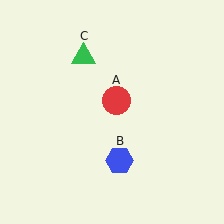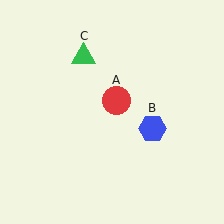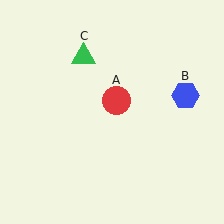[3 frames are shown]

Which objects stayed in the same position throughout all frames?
Red circle (object A) and green triangle (object C) remained stationary.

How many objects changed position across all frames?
1 object changed position: blue hexagon (object B).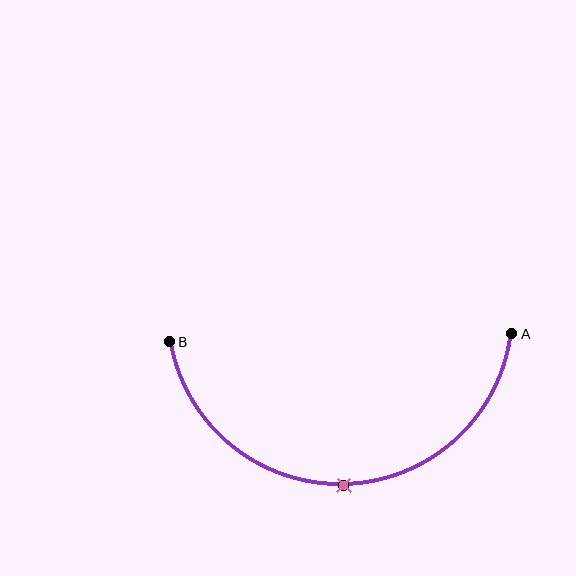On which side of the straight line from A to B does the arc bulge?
The arc bulges below the straight line connecting A and B.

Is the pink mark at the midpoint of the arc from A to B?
Yes. The pink mark lies on the arc at equal arc-length from both A and B — it is the arc midpoint.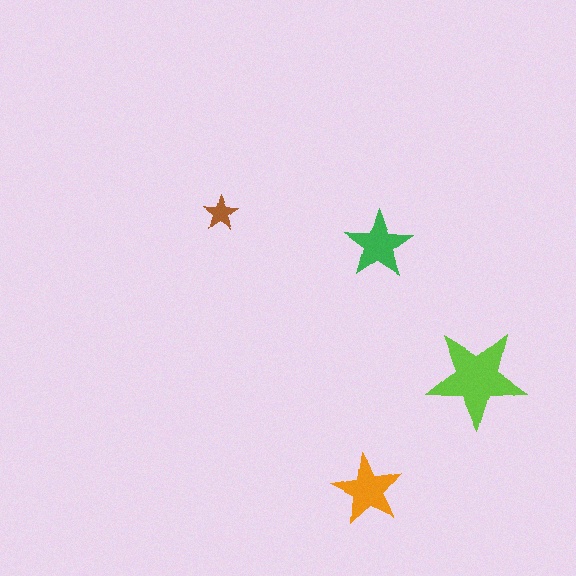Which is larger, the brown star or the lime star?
The lime one.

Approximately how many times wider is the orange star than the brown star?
About 2 times wider.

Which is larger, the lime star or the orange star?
The lime one.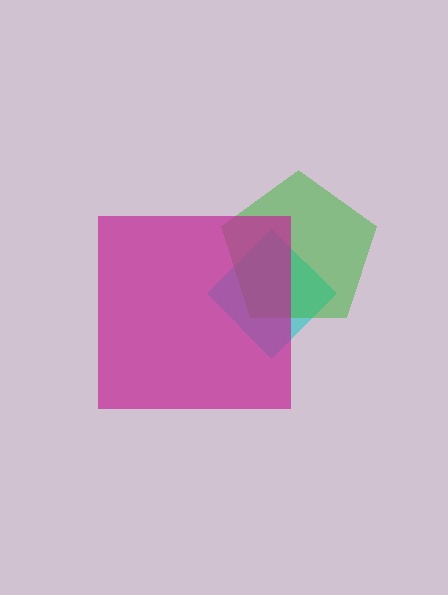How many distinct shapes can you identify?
There are 3 distinct shapes: a cyan diamond, a green pentagon, a magenta square.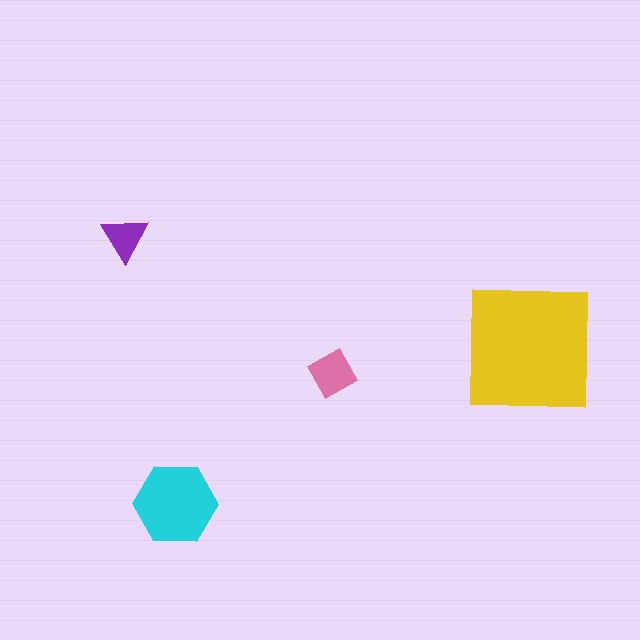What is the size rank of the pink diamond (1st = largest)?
3rd.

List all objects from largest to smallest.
The yellow square, the cyan hexagon, the pink diamond, the purple triangle.